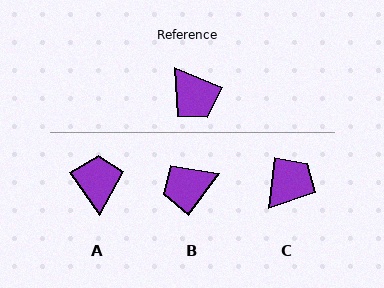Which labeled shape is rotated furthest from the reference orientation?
A, about 148 degrees away.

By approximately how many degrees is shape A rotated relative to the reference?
Approximately 148 degrees counter-clockwise.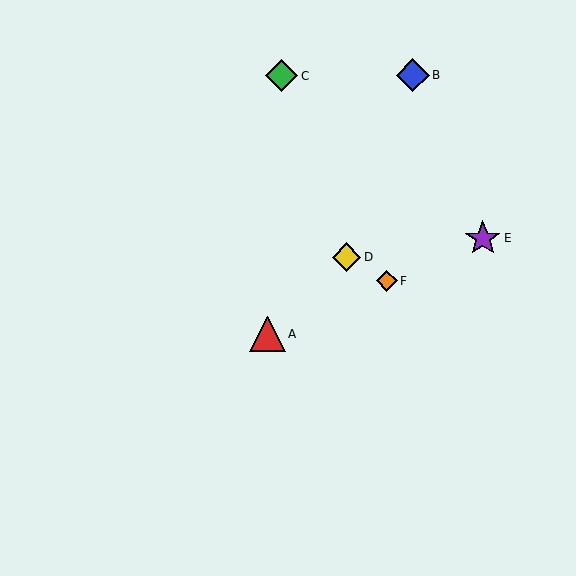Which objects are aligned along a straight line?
Objects A, E, F are aligned along a straight line.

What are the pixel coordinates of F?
Object F is at (387, 281).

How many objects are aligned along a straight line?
3 objects (A, E, F) are aligned along a straight line.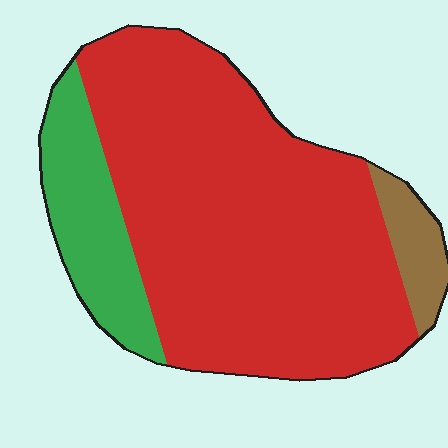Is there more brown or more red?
Red.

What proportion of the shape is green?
Green covers roughly 15% of the shape.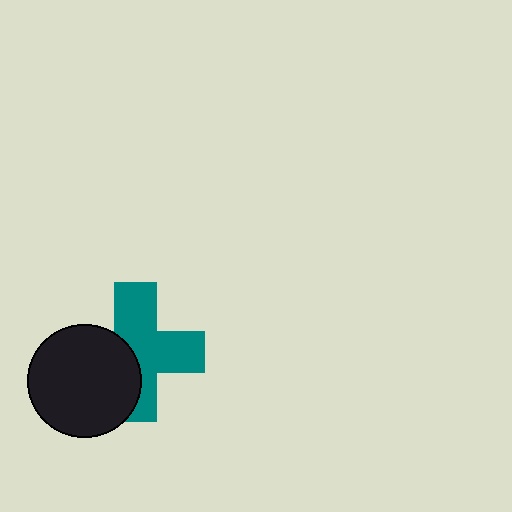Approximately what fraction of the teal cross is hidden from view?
Roughly 39% of the teal cross is hidden behind the black circle.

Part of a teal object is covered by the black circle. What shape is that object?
It is a cross.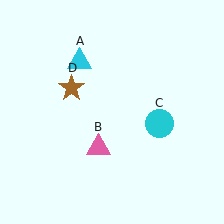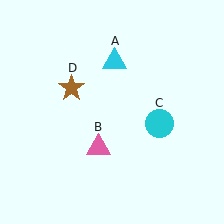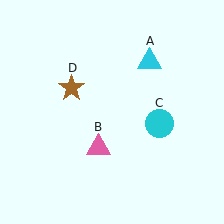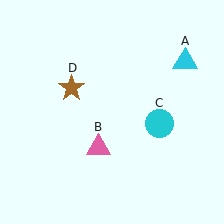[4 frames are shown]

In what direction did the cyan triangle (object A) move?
The cyan triangle (object A) moved right.